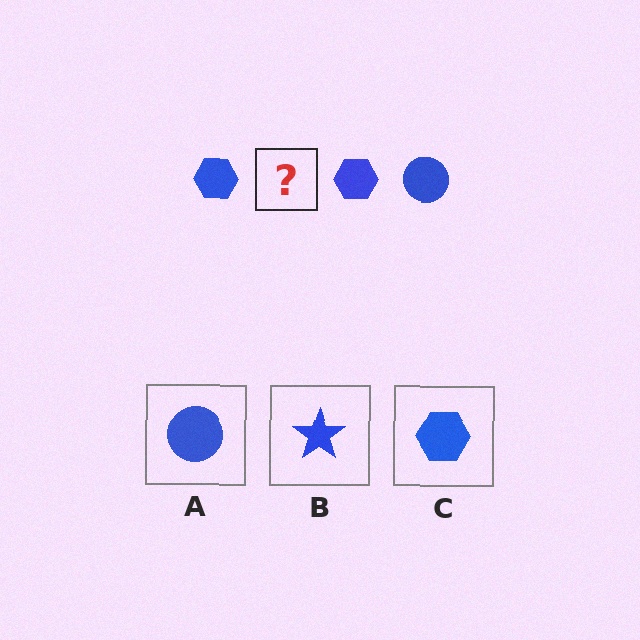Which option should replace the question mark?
Option A.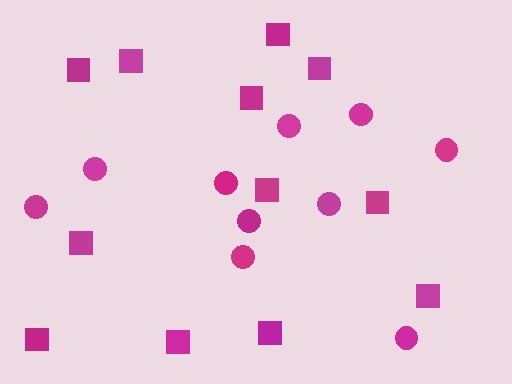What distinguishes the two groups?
There are 2 groups: one group of squares (12) and one group of circles (10).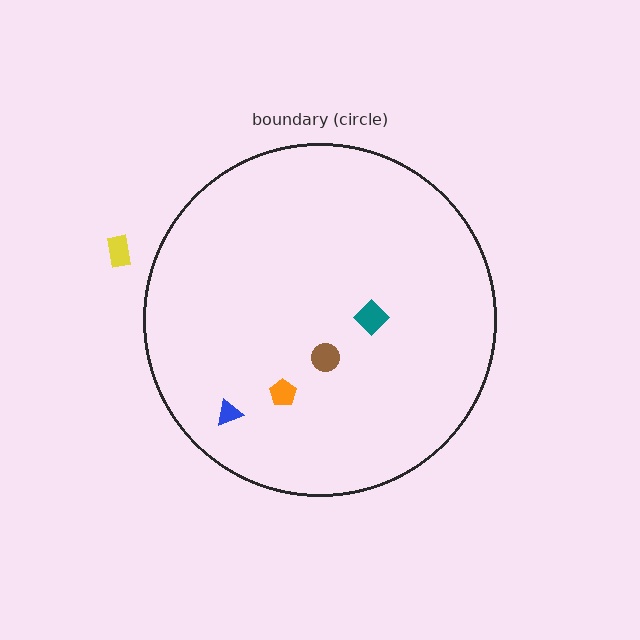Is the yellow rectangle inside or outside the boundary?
Outside.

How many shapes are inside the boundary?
4 inside, 1 outside.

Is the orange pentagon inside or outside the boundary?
Inside.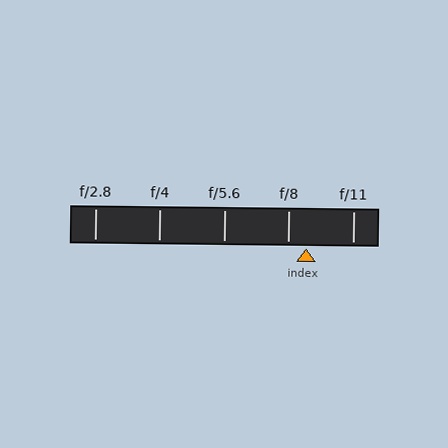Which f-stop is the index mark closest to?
The index mark is closest to f/8.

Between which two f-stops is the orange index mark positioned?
The index mark is between f/8 and f/11.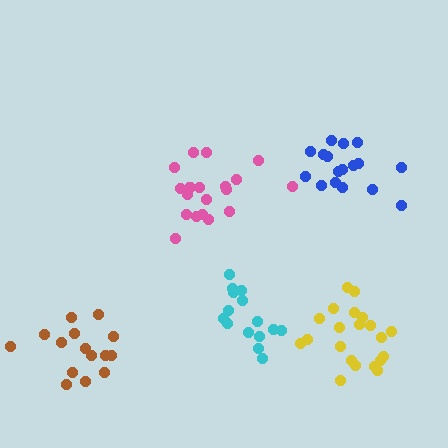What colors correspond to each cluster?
The clusters are colored: yellow, brown, blue, pink, cyan.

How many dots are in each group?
Group 1: 21 dots, Group 2: 15 dots, Group 3: 17 dots, Group 4: 20 dots, Group 5: 15 dots (88 total).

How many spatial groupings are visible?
There are 5 spatial groupings.